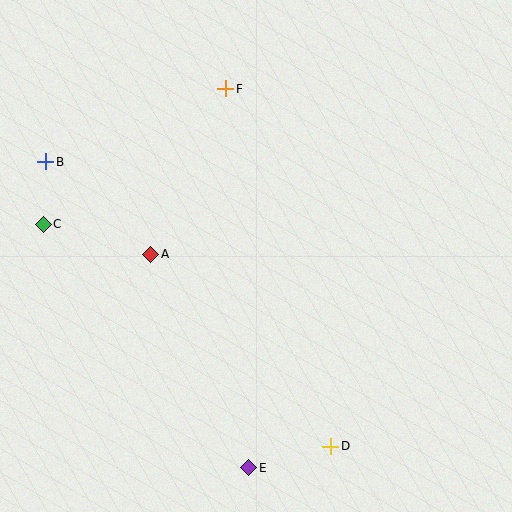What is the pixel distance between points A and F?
The distance between A and F is 182 pixels.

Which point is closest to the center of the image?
Point A at (151, 254) is closest to the center.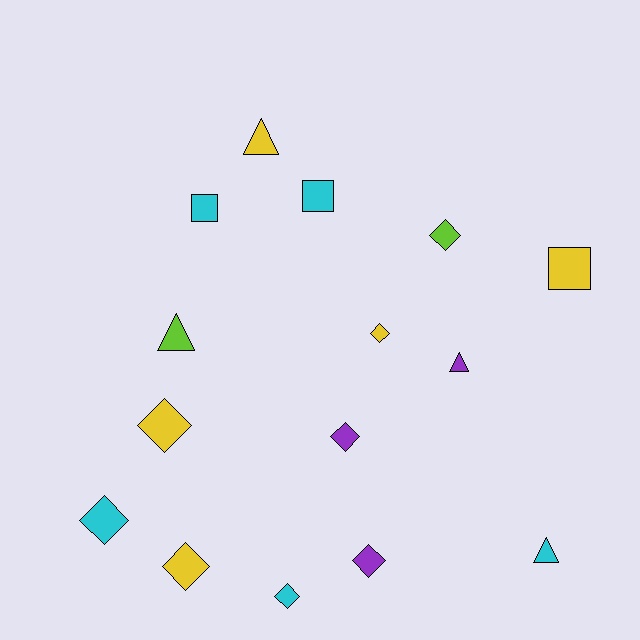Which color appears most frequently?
Yellow, with 5 objects.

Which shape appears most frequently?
Diamond, with 8 objects.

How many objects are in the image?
There are 15 objects.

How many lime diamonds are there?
There is 1 lime diamond.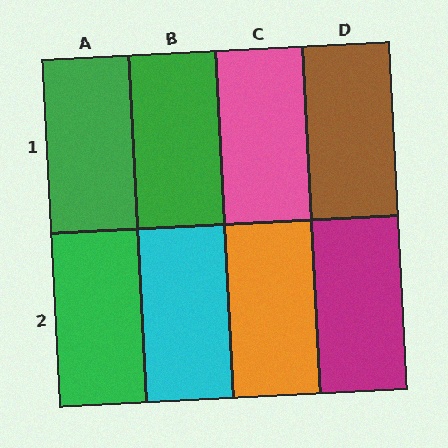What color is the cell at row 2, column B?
Cyan.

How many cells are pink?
1 cell is pink.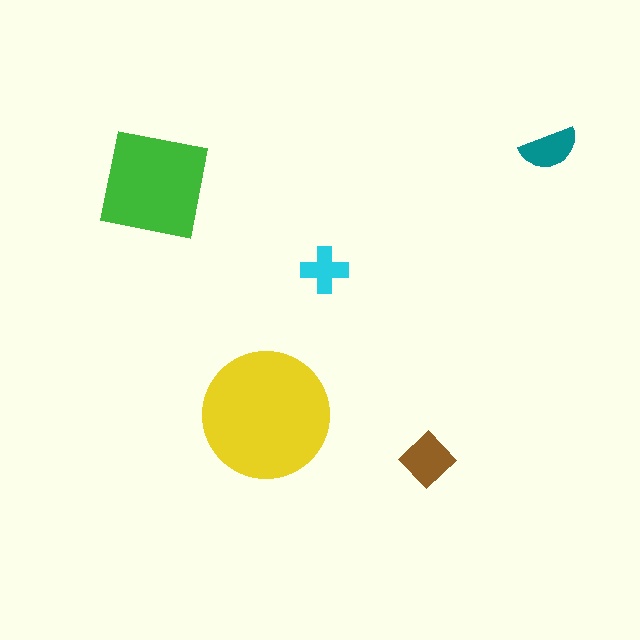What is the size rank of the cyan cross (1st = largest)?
5th.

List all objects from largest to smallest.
The yellow circle, the green square, the brown diamond, the teal semicircle, the cyan cross.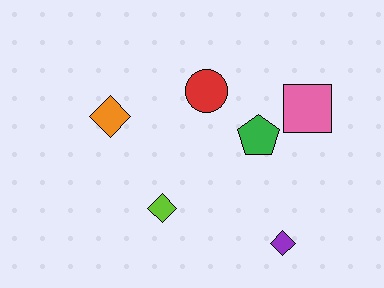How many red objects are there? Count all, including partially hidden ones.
There is 1 red object.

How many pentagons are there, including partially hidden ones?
There is 1 pentagon.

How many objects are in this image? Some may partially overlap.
There are 6 objects.